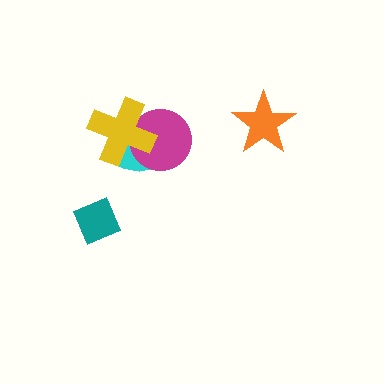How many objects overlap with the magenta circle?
2 objects overlap with the magenta circle.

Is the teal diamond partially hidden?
No, no other shape covers it.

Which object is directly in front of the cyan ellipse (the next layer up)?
The magenta circle is directly in front of the cyan ellipse.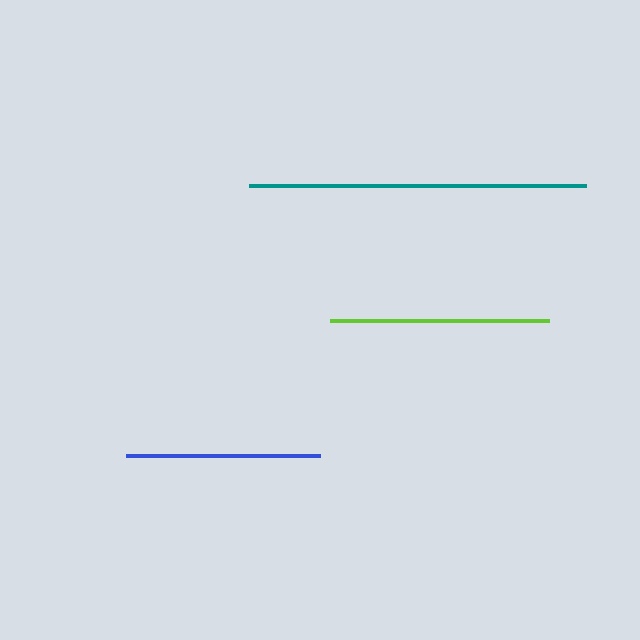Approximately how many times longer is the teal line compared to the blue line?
The teal line is approximately 1.7 times the length of the blue line.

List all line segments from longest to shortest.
From longest to shortest: teal, lime, blue.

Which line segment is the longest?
The teal line is the longest at approximately 337 pixels.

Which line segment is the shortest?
The blue line is the shortest at approximately 195 pixels.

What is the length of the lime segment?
The lime segment is approximately 219 pixels long.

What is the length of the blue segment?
The blue segment is approximately 195 pixels long.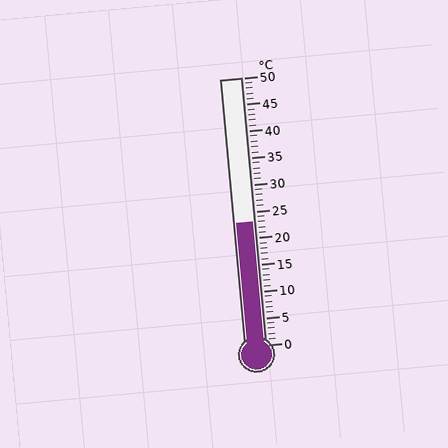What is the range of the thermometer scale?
The thermometer scale ranges from 0°C to 50°C.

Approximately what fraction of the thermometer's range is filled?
The thermometer is filled to approximately 45% of its range.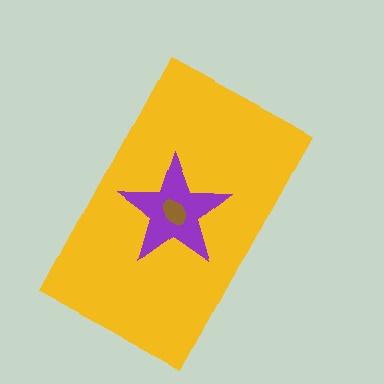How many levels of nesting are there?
3.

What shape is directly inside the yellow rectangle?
The purple star.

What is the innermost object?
The brown ellipse.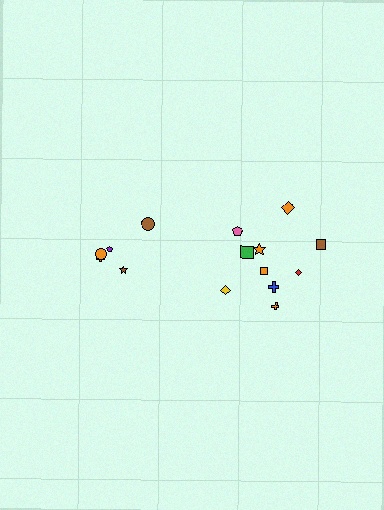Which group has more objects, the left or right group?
The right group.